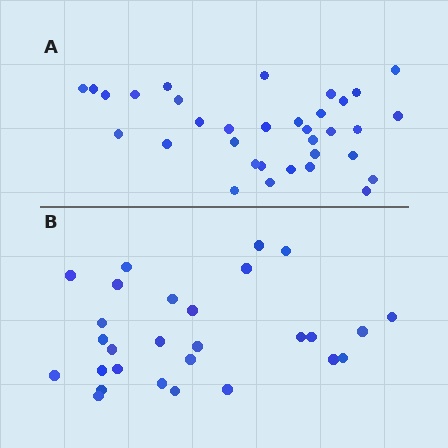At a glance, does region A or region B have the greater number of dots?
Region A (the top region) has more dots.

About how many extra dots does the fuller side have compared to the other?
Region A has about 6 more dots than region B.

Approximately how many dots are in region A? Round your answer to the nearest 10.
About 30 dots. (The exact count is 34, which rounds to 30.)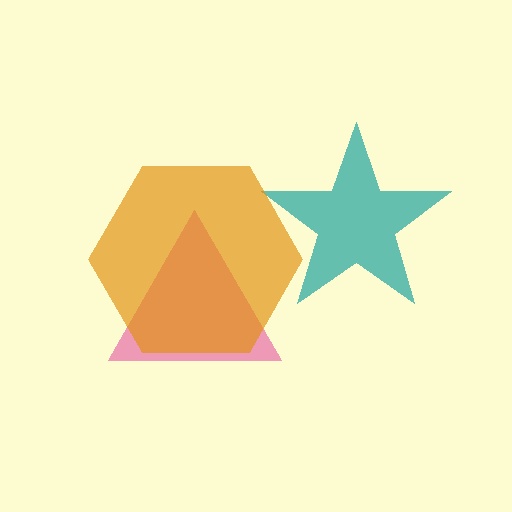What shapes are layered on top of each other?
The layered shapes are: a teal star, a pink triangle, an orange hexagon.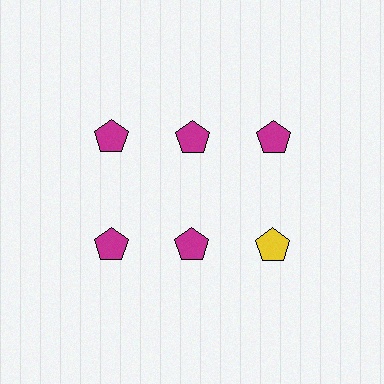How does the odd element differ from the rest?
It has a different color: yellow instead of magenta.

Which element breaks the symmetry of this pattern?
The yellow pentagon in the second row, center column breaks the symmetry. All other shapes are magenta pentagons.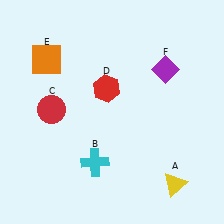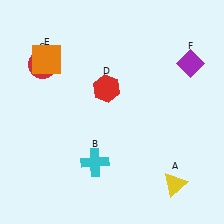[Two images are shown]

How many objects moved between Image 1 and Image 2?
2 objects moved between the two images.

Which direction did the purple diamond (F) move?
The purple diamond (F) moved right.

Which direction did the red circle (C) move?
The red circle (C) moved up.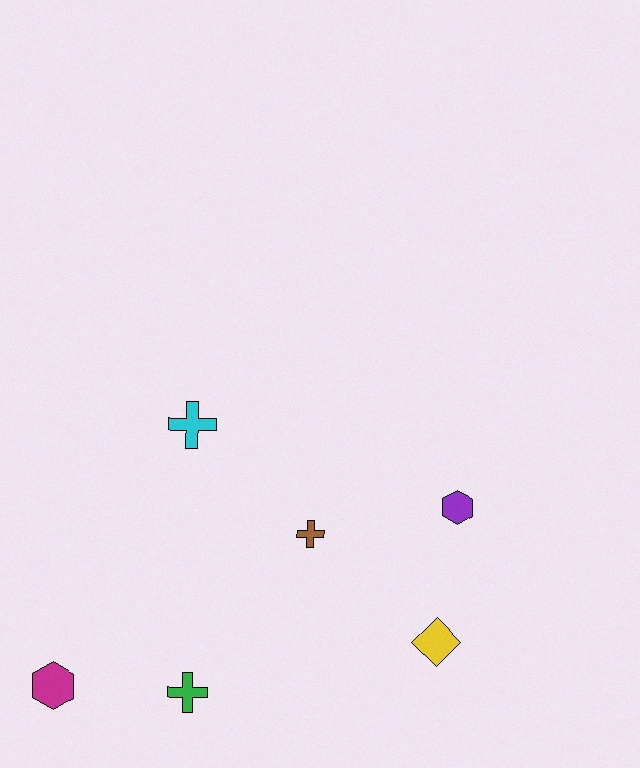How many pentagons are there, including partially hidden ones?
There are no pentagons.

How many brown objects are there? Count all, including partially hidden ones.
There is 1 brown object.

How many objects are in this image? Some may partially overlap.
There are 6 objects.